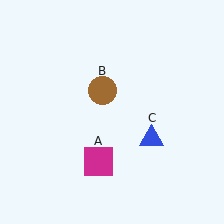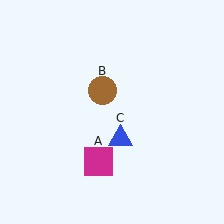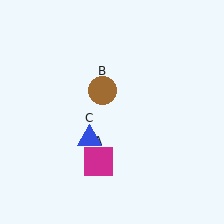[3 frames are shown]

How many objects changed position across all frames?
1 object changed position: blue triangle (object C).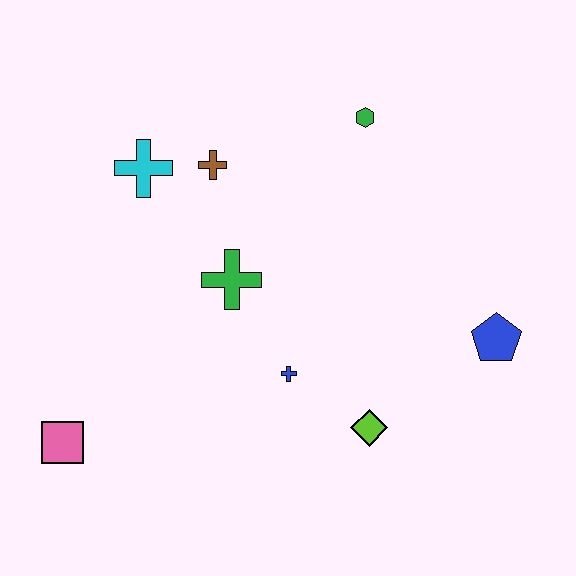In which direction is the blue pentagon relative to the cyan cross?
The blue pentagon is to the right of the cyan cross.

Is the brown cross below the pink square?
No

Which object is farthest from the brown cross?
The blue pentagon is farthest from the brown cross.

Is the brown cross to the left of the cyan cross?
No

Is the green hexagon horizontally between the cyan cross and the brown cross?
No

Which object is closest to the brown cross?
The cyan cross is closest to the brown cross.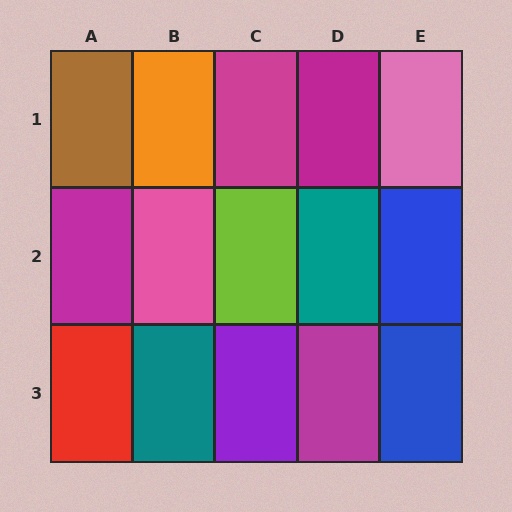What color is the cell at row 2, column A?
Magenta.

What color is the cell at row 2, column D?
Teal.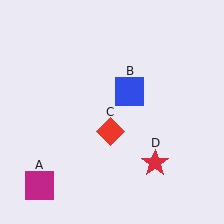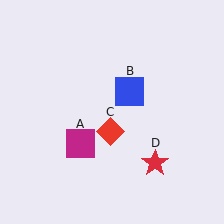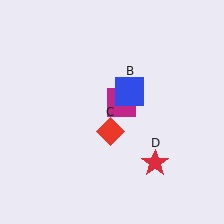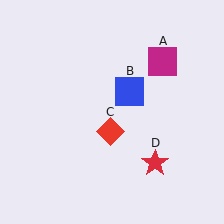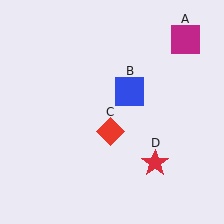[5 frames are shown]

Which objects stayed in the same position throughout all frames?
Blue square (object B) and red diamond (object C) and red star (object D) remained stationary.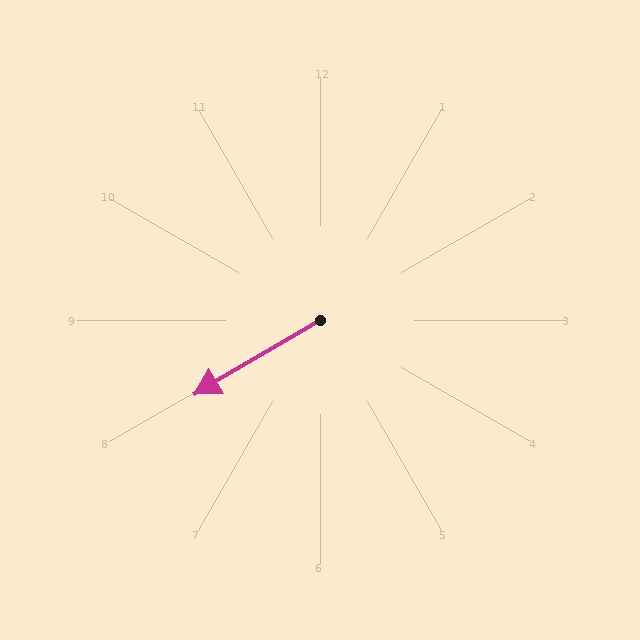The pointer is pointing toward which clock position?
Roughly 8 o'clock.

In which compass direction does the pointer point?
Southwest.